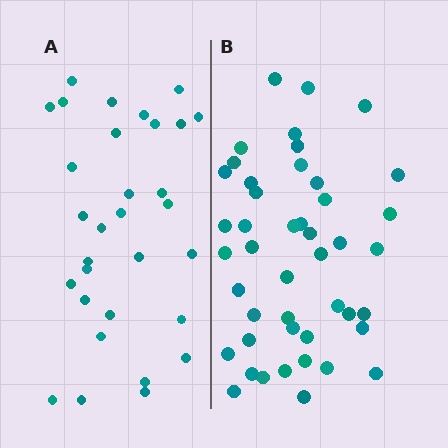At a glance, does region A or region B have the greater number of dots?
Region B (the right region) has more dots.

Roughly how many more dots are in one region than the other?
Region B has approximately 15 more dots than region A.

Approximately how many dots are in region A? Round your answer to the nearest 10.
About 30 dots. (The exact count is 31, which rounds to 30.)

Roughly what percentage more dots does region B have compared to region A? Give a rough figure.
About 45% more.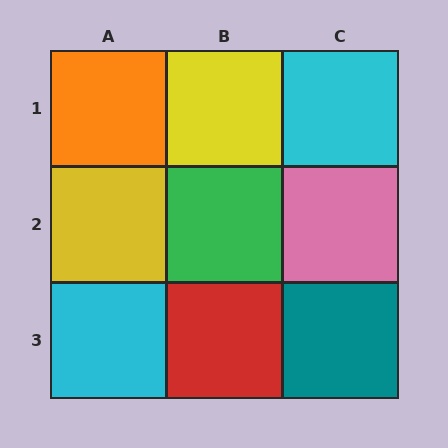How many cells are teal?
1 cell is teal.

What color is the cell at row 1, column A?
Orange.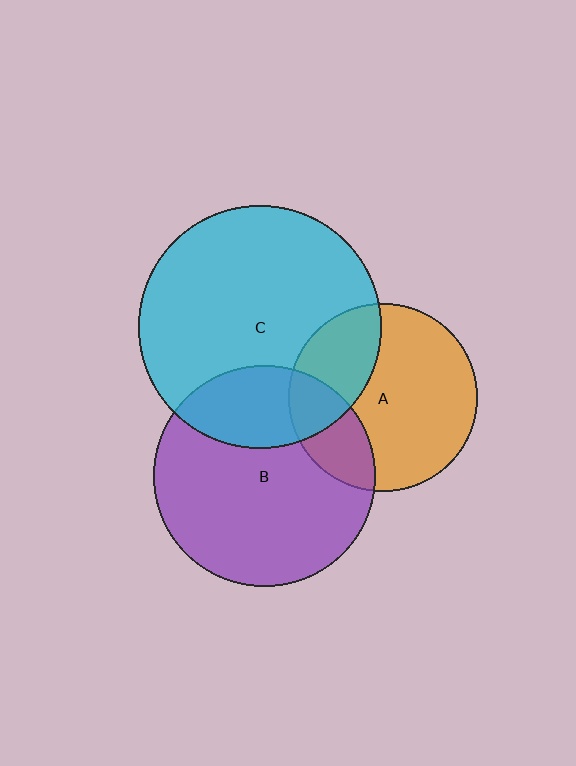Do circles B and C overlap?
Yes.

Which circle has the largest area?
Circle C (cyan).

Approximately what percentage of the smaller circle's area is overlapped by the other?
Approximately 25%.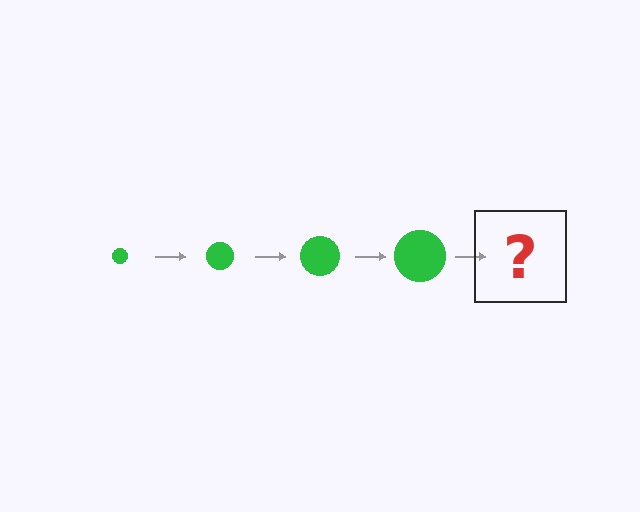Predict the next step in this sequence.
The next step is a green circle, larger than the previous one.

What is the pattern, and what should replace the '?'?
The pattern is that the circle gets progressively larger each step. The '?' should be a green circle, larger than the previous one.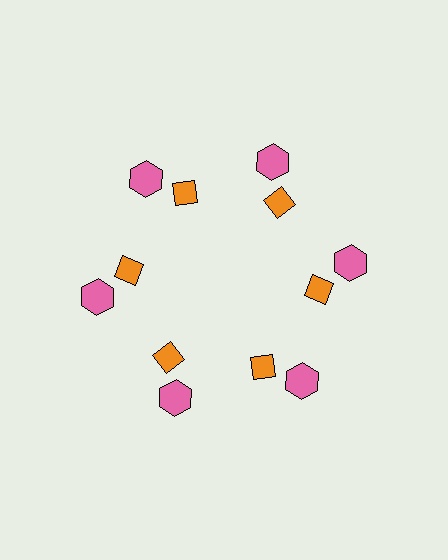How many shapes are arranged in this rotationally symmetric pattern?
There are 12 shapes, arranged in 6 groups of 2.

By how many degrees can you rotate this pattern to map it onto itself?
The pattern maps onto itself every 60 degrees of rotation.